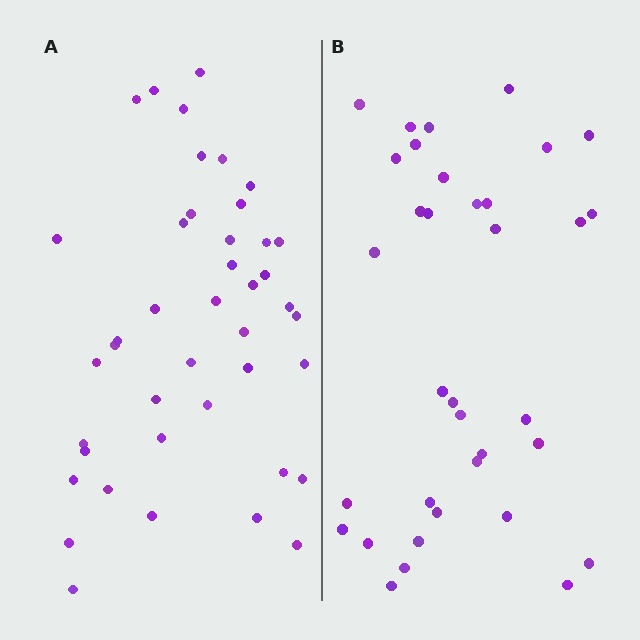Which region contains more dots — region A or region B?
Region A (the left region) has more dots.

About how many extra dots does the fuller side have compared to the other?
Region A has roughly 8 or so more dots than region B.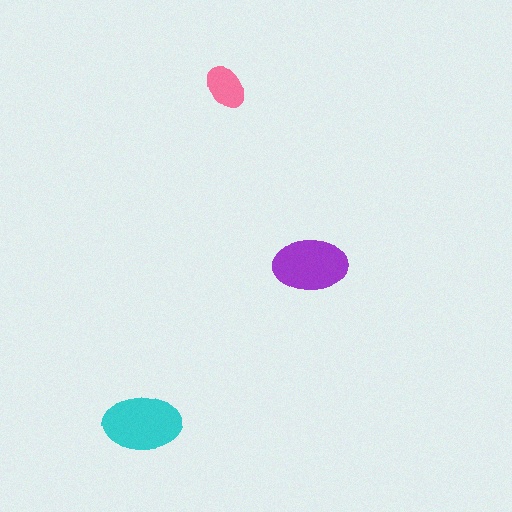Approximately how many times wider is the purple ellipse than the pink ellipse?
About 1.5 times wider.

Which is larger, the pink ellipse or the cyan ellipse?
The cyan one.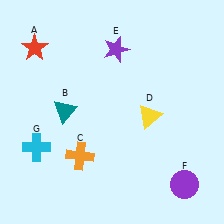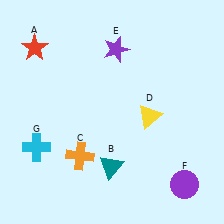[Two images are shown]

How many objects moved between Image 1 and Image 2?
1 object moved between the two images.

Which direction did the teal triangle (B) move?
The teal triangle (B) moved down.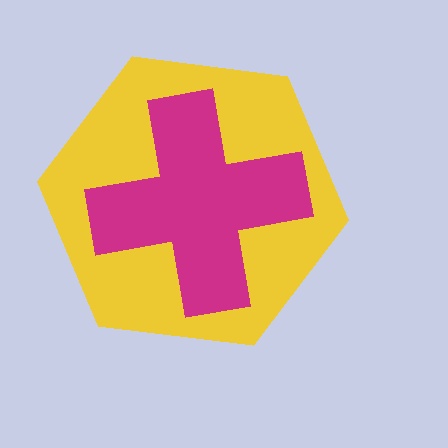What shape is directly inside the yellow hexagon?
The magenta cross.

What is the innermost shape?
The magenta cross.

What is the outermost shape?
The yellow hexagon.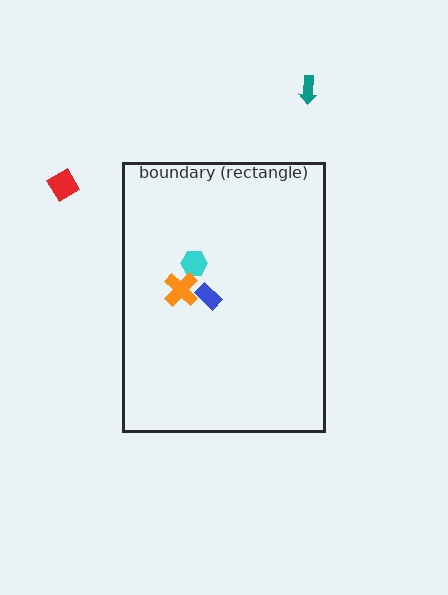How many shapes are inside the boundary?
3 inside, 2 outside.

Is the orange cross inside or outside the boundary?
Inside.